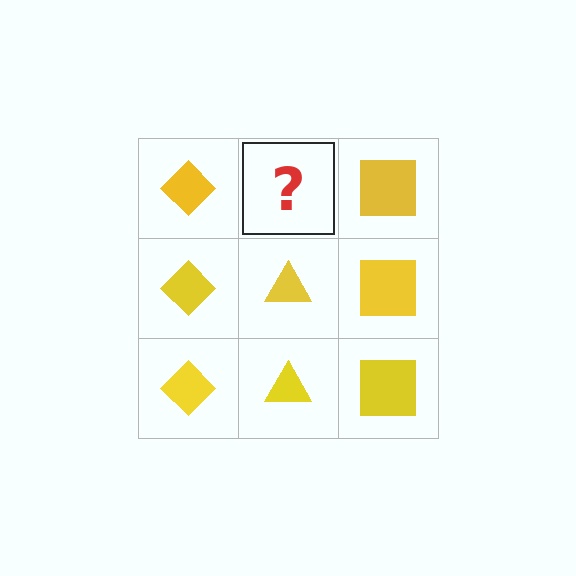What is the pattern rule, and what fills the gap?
The rule is that each column has a consistent shape. The gap should be filled with a yellow triangle.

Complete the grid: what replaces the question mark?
The question mark should be replaced with a yellow triangle.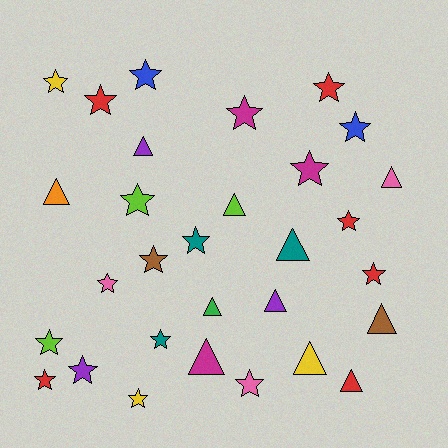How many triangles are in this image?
There are 11 triangles.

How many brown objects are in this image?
There are 2 brown objects.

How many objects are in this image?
There are 30 objects.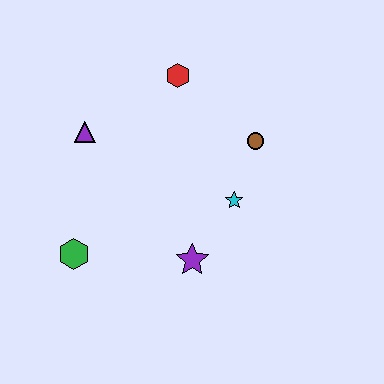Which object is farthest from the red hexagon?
The green hexagon is farthest from the red hexagon.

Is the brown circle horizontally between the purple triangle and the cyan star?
No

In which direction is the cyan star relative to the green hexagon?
The cyan star is to the right of the green hexagon.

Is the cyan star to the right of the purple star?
Yes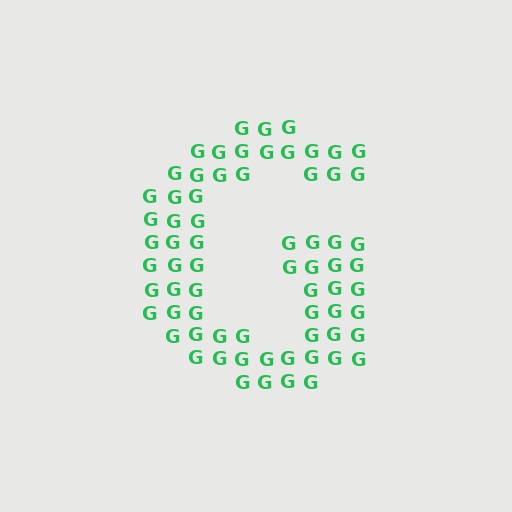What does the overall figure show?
The overall figure shows the letter G.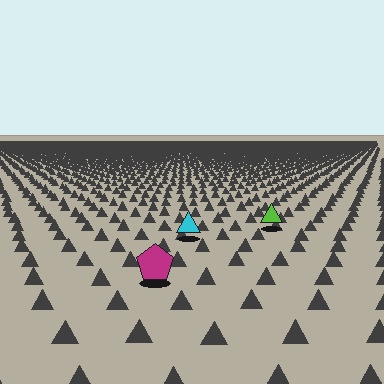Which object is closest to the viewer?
The magenta pentagon is closest. The texture marks near it are larger and more spread out.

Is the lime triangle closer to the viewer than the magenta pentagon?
No. The magenta pentagon is closer — you can tell from the texture gradient: the ground texture is coarser near it.